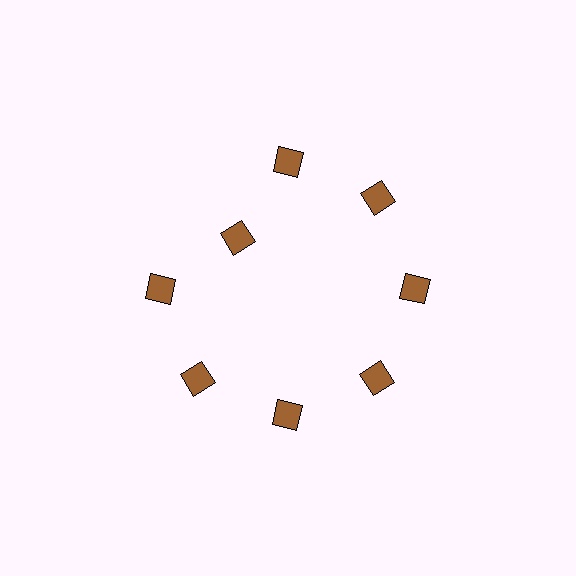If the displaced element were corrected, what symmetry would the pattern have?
It would have 8-fold rotational symmetry — the pattern would map onto itself every 45 degrees.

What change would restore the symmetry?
The symmetry would be restored by moving it outward, back onto the ring so that all 8 diamonds sit at equal angles and equal distance from the center.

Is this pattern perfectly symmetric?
No. The 8 brown diamonds are arranged in a ring, but one element near the 10 o'clock position is pulled inward toward the center, breaking the 8-fold rotational symmetry.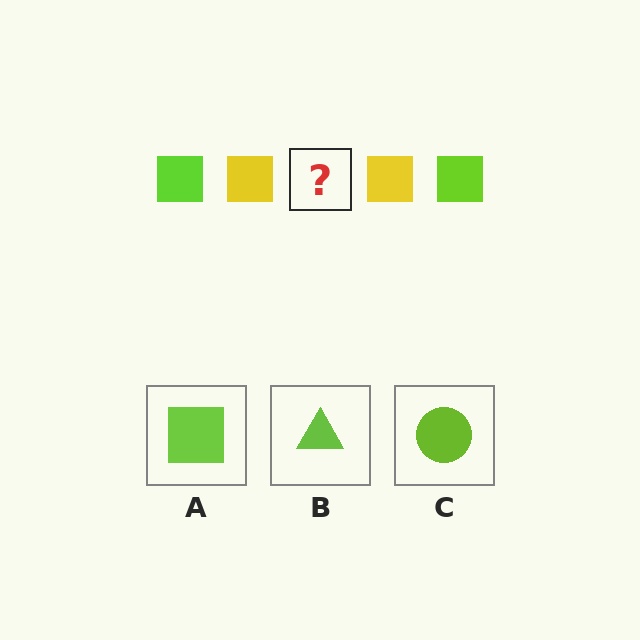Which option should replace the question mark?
Option A.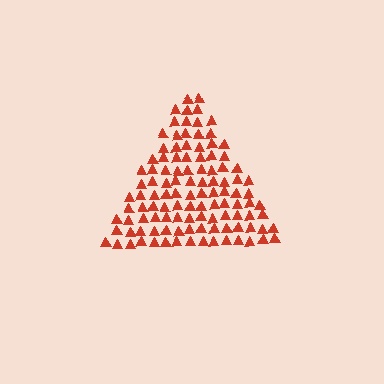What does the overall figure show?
The overall figure shows a triangle.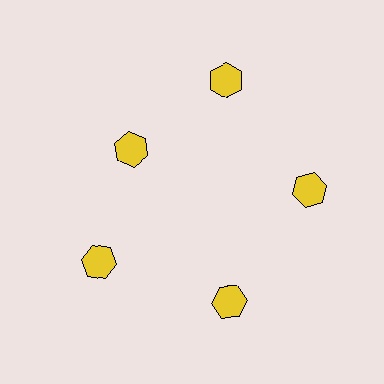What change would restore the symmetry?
The symmetry would be restored by moving it outward, back onto the ring so that all 5 hexagons sit at equal angles and equal distance from the center.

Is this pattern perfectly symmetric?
No. The 5 yellow hexagons are arranged in a ring, but one element near the 10 o'clock position is pulled inward toward the center, breaking the 5-fold rotational symmetry.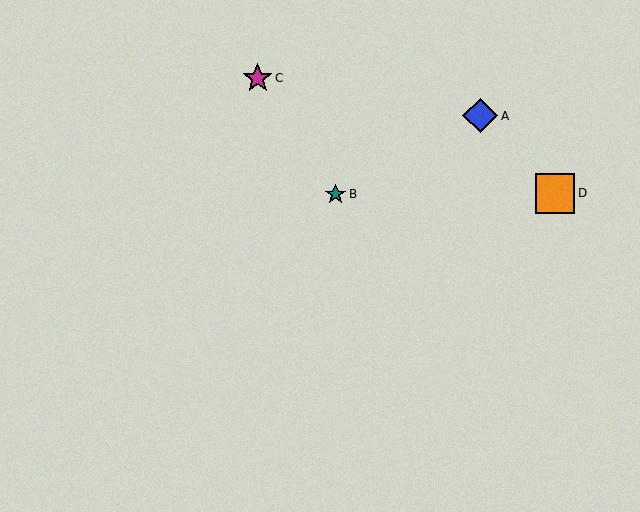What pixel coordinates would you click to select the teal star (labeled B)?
Click at (335, 194) to select the teal star B.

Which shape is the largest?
The orange square (labeled D) is the largest.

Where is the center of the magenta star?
The center of the magenta star is at (258, 78).